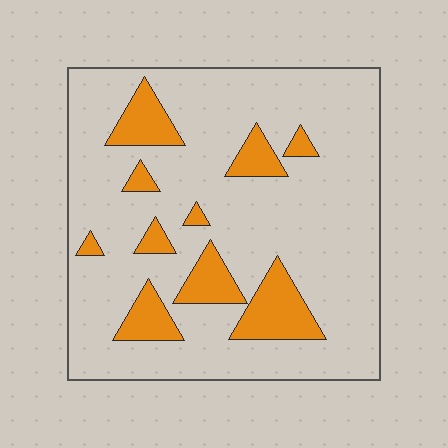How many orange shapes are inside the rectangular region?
10.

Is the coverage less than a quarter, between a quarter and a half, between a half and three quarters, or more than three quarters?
Less than a quarter.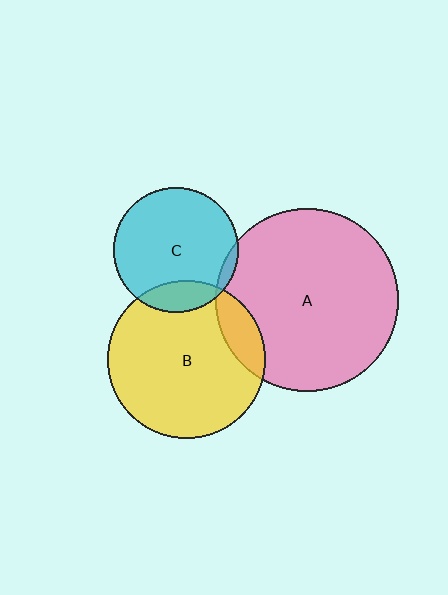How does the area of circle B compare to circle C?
Approximately 1.6 times.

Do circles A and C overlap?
Yes.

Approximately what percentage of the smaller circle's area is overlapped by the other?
Approximately 5%.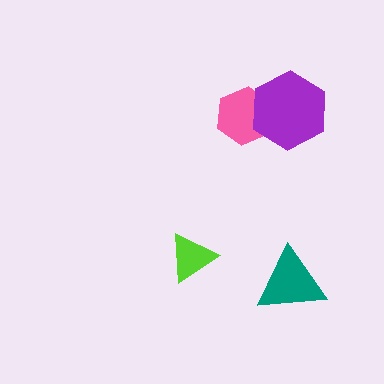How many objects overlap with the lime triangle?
0 objects overlap with the lime triangle.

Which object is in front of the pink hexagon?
The purple hexagon is in front of the pink hexagon.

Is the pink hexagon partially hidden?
Yes, it is partially covered by another shape.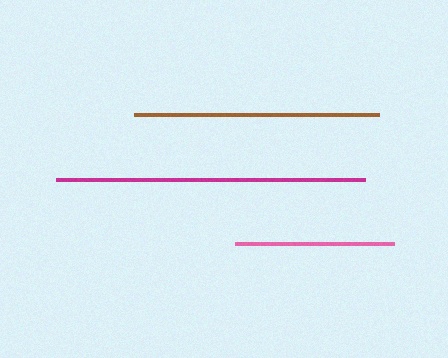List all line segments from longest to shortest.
From longest to shortest: magenta, brown, pink.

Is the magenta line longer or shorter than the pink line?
The magenta line is longer than the pink line.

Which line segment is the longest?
The magenta line is the longest at approximately 309 pixels.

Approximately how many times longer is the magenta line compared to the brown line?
The magenta line is approximately 1.3 times the length of the brown line.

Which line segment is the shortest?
The pink line is the shortest at approximately 159 pixels.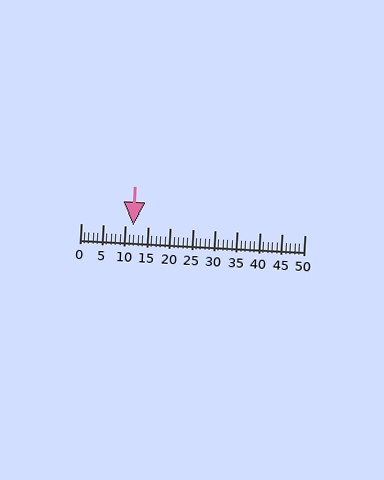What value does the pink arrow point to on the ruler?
The pink arrow points to approximately 12.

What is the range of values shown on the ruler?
The ruler shows values from 0 to 50.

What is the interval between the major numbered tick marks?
The major tick marks are spaced 5 units apart.